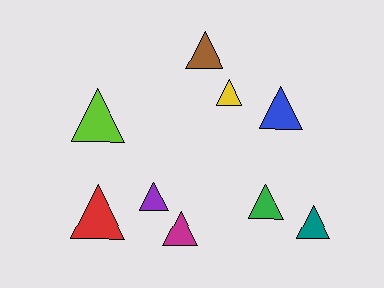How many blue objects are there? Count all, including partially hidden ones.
There is 1 blue object.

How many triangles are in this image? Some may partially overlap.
There are 9 triangles.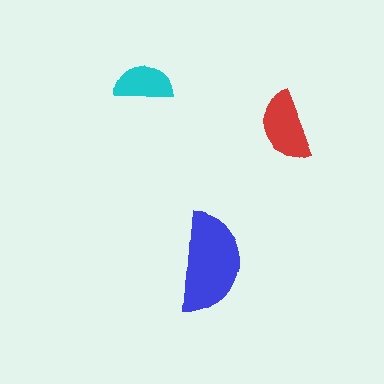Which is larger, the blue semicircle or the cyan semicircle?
The blue one.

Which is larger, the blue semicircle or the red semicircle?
The blue one.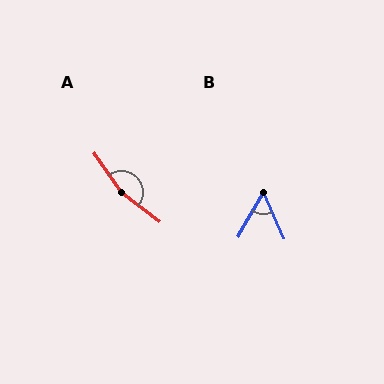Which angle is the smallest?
B, at approximately 54 degrees.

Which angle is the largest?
A, at approximately 163 degrees.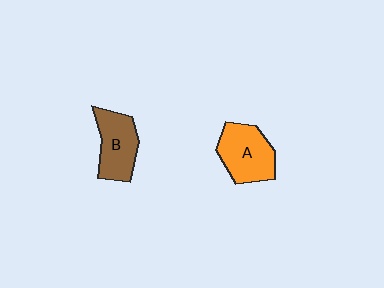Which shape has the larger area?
Shape A (orange).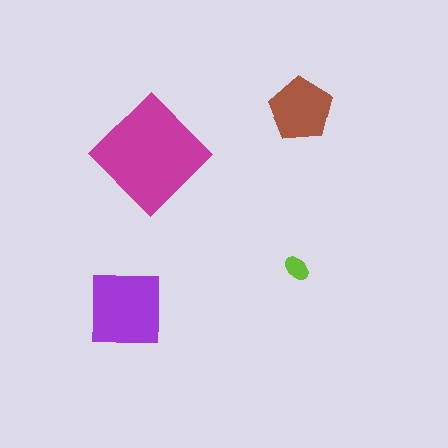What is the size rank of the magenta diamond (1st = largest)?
1st.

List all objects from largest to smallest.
The magenta diamond, the purple square, the brown pentagon, the lime ellipse.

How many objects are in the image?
There are 4 objects in the image.